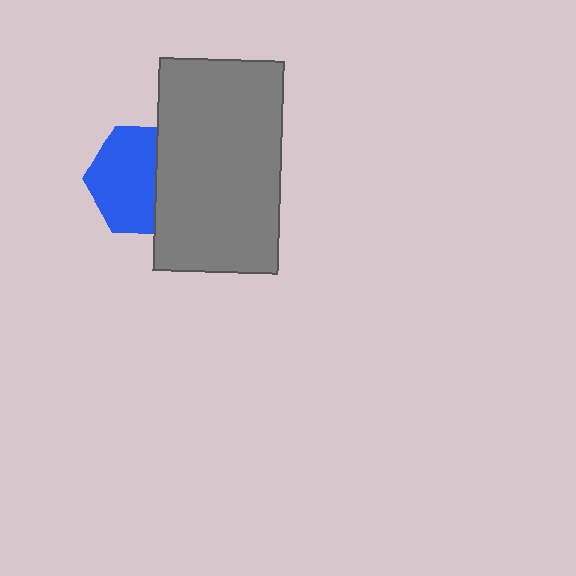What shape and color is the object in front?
The object in front is a gray rectangle.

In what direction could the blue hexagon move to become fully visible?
The blue hexagon could move left. That would shift it out from behind the gray rectangle entirely.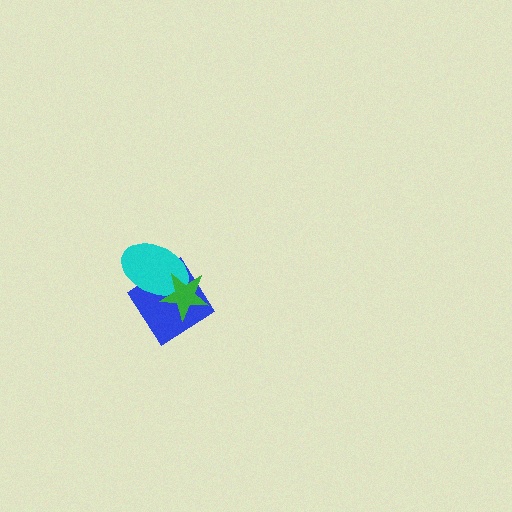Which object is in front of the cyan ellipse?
The green star is in front of the cyan ellipse.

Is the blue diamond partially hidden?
Yes, it is partially covered by another shape.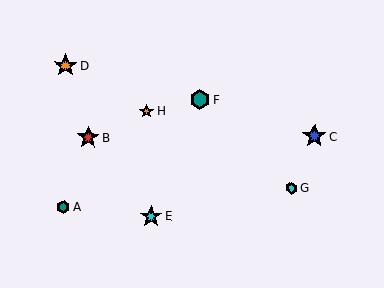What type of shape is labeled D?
Shape D is an orange star.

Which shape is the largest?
The blue star (labeled C) is the largest.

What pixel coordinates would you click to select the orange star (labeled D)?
Click at (65, 65) to select the orange star D.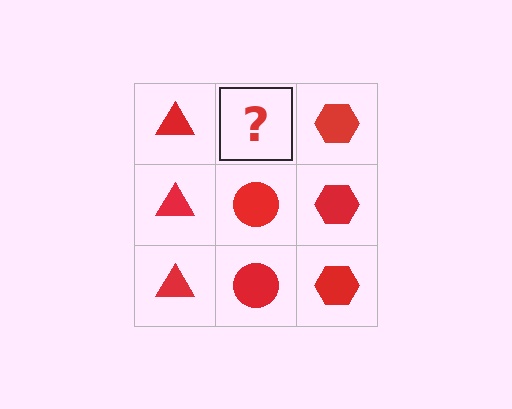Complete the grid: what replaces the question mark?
The question mark should be replaced with a red circle.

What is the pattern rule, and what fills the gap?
The rule is that each column has a consistent shape. The gap should be filled with a red circle.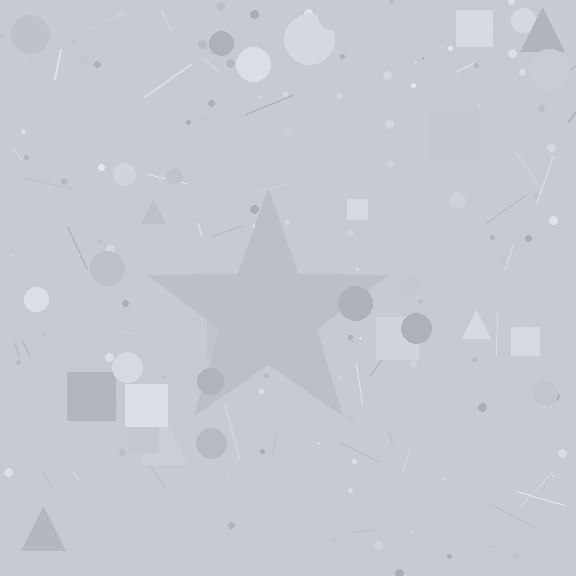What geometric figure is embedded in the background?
A star is embedded in the background.